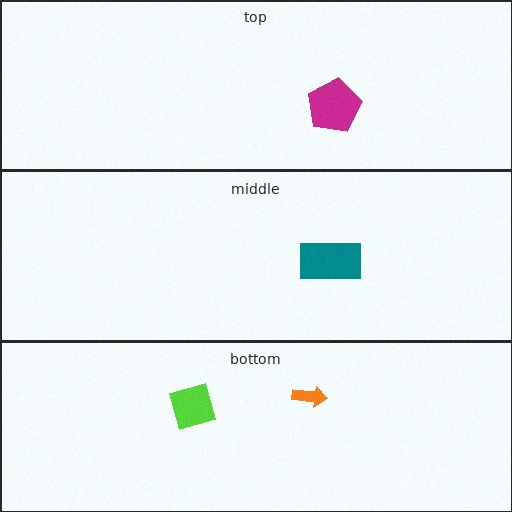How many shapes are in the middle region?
1.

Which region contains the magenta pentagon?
The top region.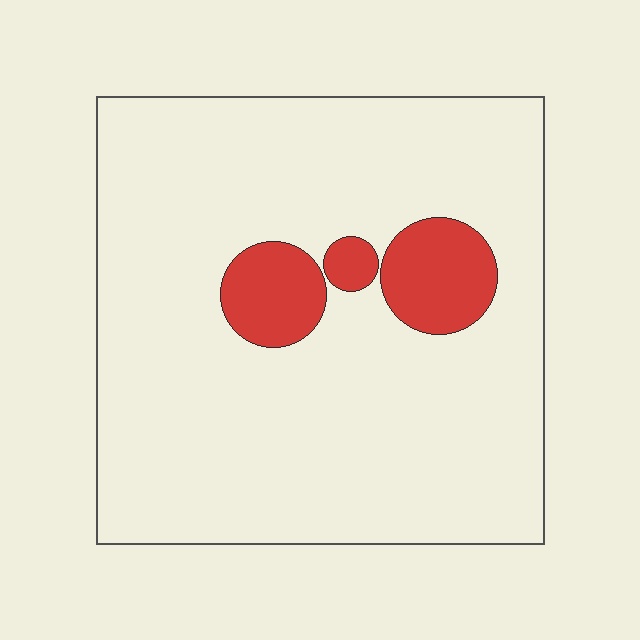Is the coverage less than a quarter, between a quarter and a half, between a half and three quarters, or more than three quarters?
Less than a quarter.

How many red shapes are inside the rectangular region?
3.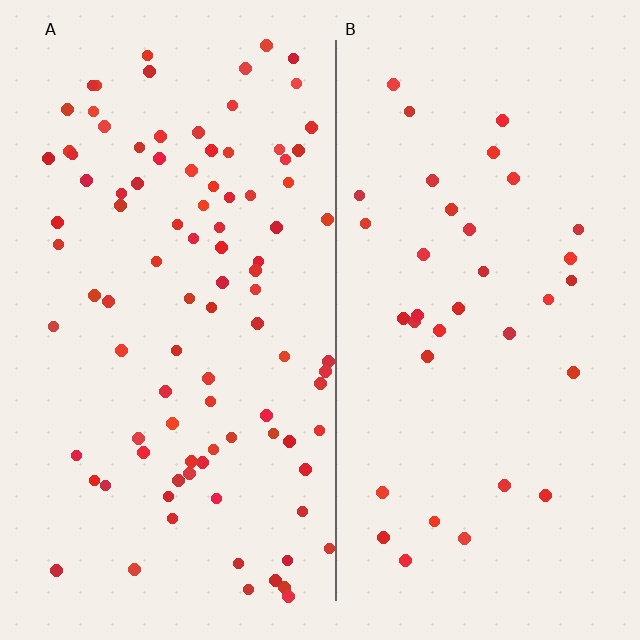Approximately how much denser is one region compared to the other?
Approximately 2.7× — region A over region B.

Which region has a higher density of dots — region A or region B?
A (the left).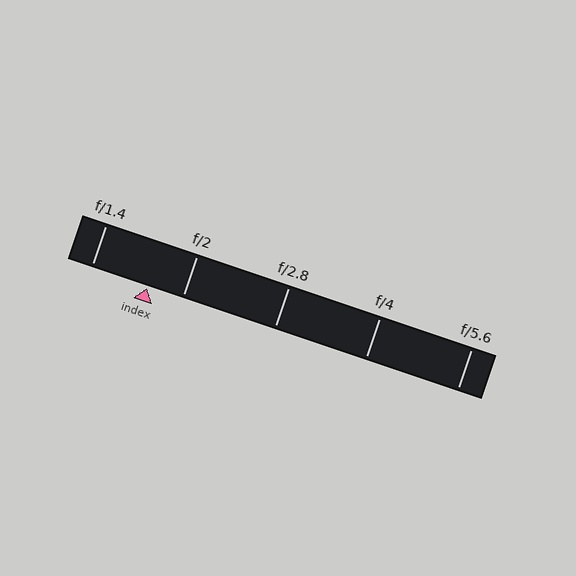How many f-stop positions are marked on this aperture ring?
There are 5 f-stop positions marked.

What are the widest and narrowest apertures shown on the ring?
The widest aperture shown is f/1.4 and the narrowest is f/5.6.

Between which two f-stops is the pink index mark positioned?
The index mark is between f/1.4 and f/2.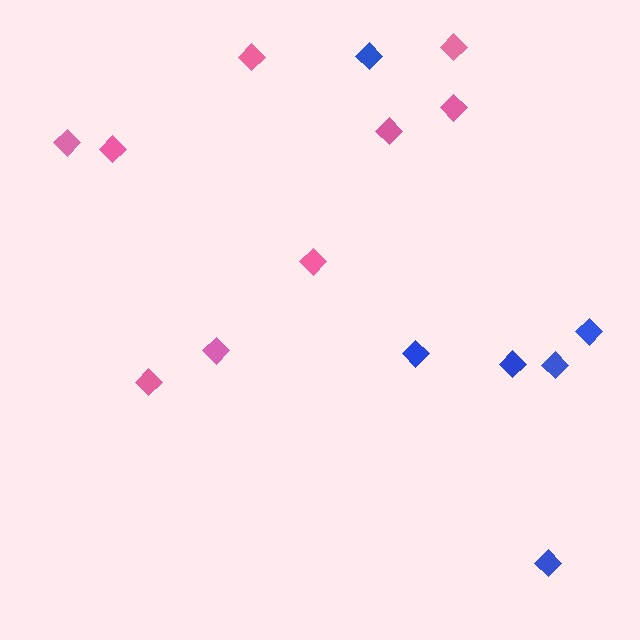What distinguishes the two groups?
There are 2 groups: one group of blue diamonds (6) and one group of pink diamonds (9).